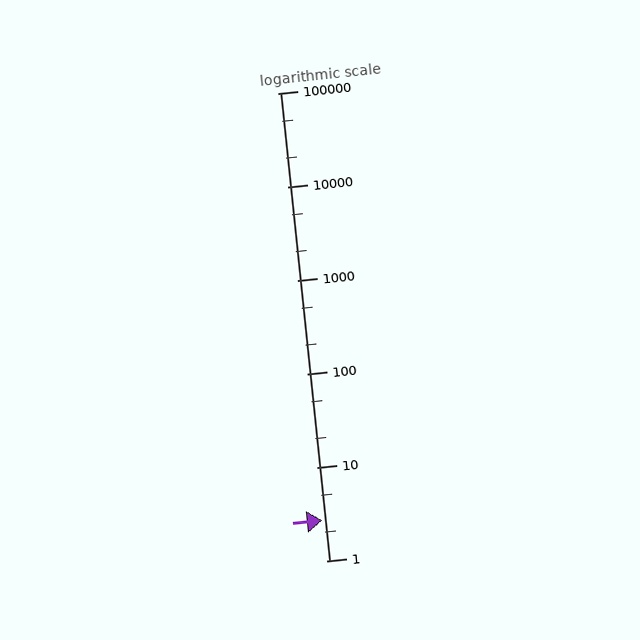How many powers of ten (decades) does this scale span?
The scale spans 5 decades, from 1 to 100000.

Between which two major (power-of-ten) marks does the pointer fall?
The pointer is between 1 and 10.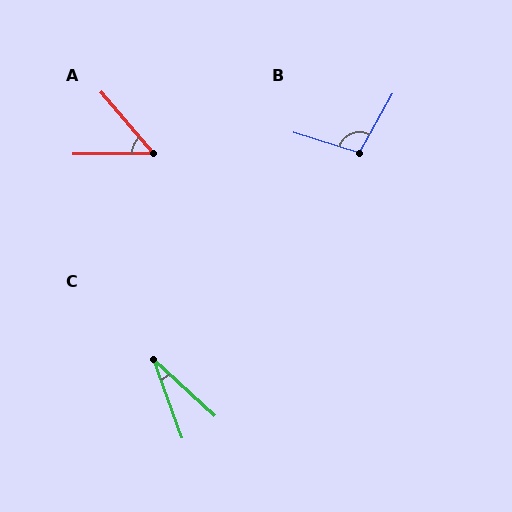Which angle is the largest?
B, at approximately 102 degrees.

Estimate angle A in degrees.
Approximately 50 degrees.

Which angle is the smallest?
C, at approximately 27 degrees.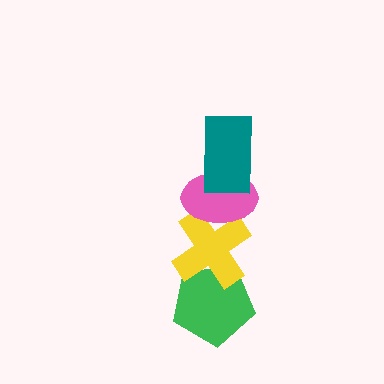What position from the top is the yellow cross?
The yellow cross is 3rd from the top.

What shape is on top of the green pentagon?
The yellow cross is on top of the green pentagon.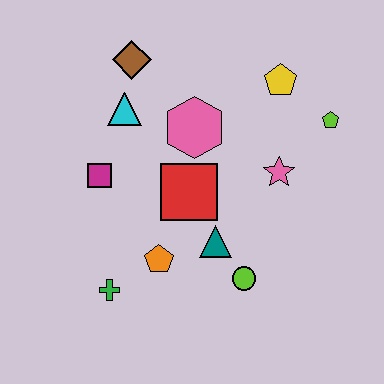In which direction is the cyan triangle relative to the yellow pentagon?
The cyan triangle is to the left of the yellow pentagon.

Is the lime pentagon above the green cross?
Yes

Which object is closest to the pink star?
The lime pentagon is closest to the pink star.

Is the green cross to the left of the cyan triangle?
Yes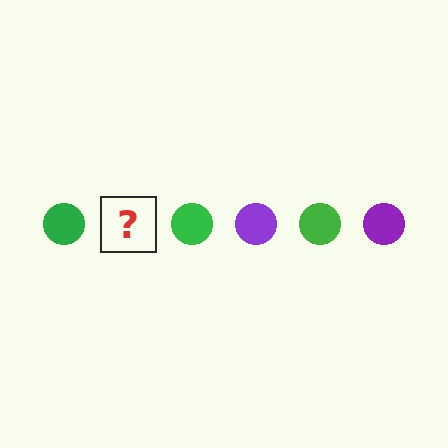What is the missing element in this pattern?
The missing element is a purple circle.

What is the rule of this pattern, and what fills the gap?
The rule is that the pattern cycles through green, purple circles. The gap should be filled with a purple circle.